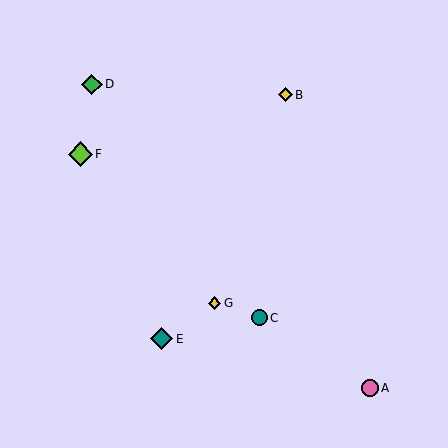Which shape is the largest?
The lime diamond (labeled F) is the largest.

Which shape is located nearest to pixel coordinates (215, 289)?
The yellow diamond (labeled G) at (214, 303) is nearest to that location.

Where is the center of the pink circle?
The center of the pink circle is at (370, 388).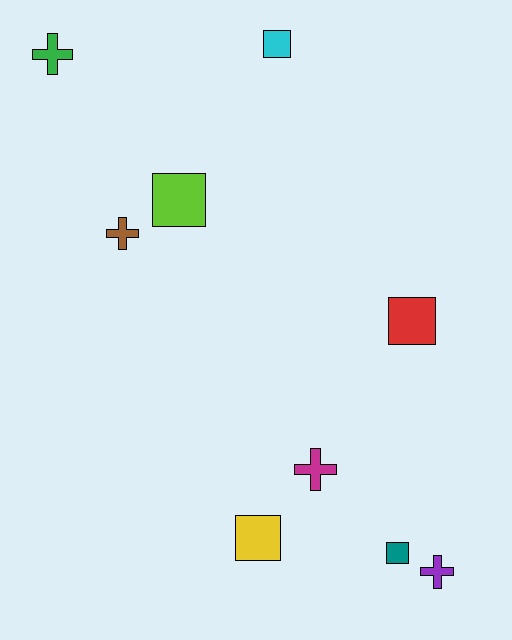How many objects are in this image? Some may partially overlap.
There are 9 objects.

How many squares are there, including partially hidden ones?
There are 5 squares.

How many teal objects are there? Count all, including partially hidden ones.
There is 1 teal object.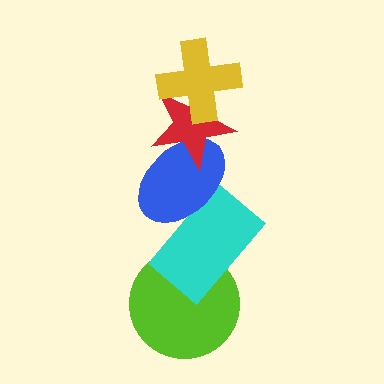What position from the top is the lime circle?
The lime circle is 5th from the top.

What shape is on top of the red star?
The yellow cross is on top of the red star.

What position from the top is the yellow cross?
The yellow cross is 1st from the top.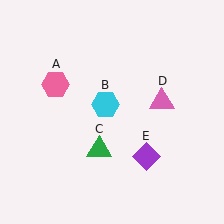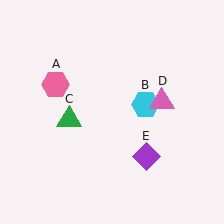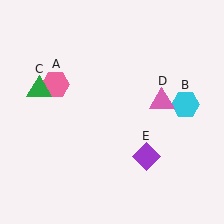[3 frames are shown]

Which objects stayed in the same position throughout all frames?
Pink hexagon (object A) and pink triangle (object D) and purple diamond (object E) remained stationary.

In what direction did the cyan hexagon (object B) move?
The cyan hexagon (object B) moved right.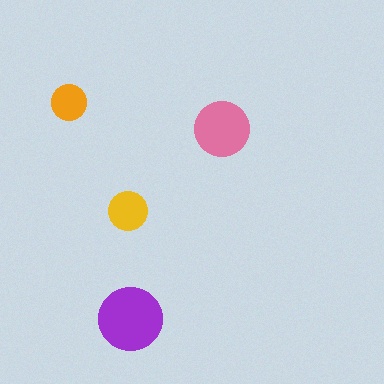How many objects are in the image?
There are 4 objects in the image.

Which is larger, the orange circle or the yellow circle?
The yellow one.